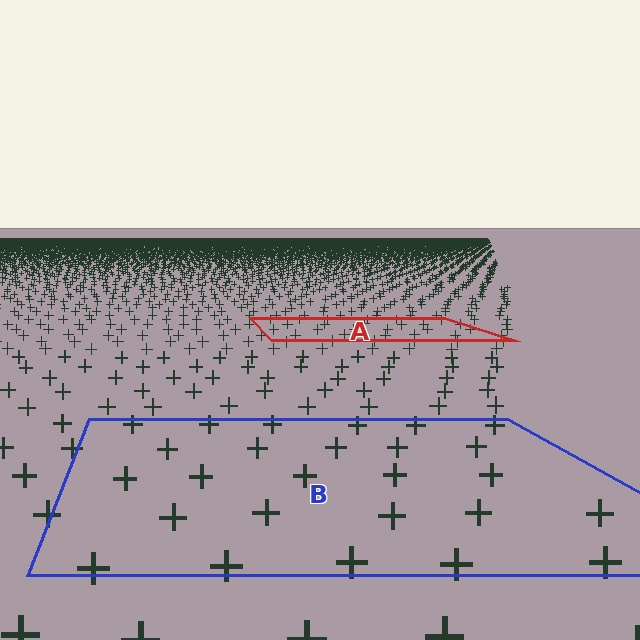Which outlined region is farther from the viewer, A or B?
Region A is farther from the viewer — the texture elements inside it appear smaller and more densely packed.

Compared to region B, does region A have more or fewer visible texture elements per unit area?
Region A has more texture elements per unit area — they are packed more densely because it is farther away.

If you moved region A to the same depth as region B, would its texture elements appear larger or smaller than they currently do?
They would appear larger. At a closer depth, the same texture elements are projected at a bigger on-screen size.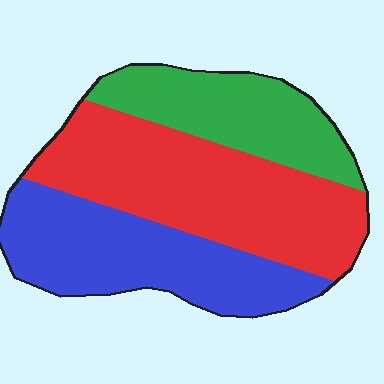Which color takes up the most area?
Red, at roughly 45%.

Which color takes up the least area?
Green, at roughly 25%.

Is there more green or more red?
Red.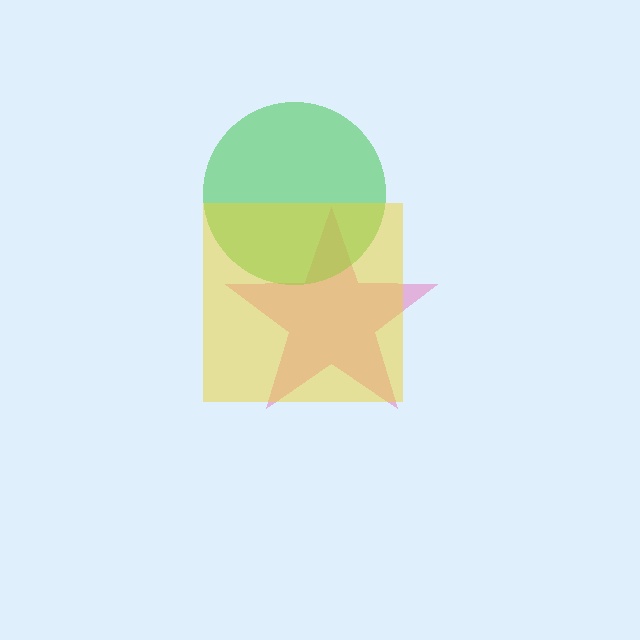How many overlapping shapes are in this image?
There are 3 overlapping shapes in the image.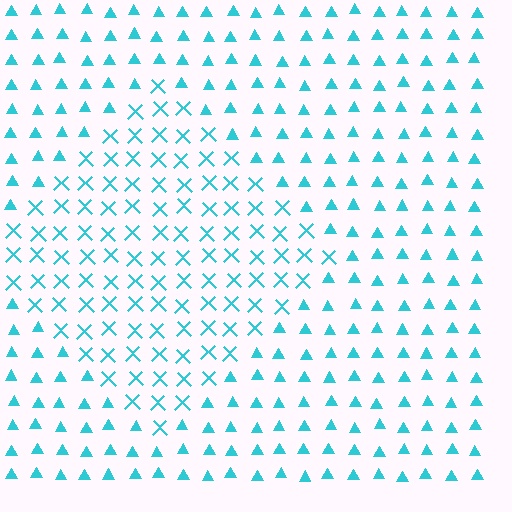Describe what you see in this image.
The image is filled with small cyan elements arranged in a uniform grid. A diamond-shaped region contains X marks, while the surrounding area contains triangles. The boundary is defined purely by the change in element shape.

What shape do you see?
I see a diamond.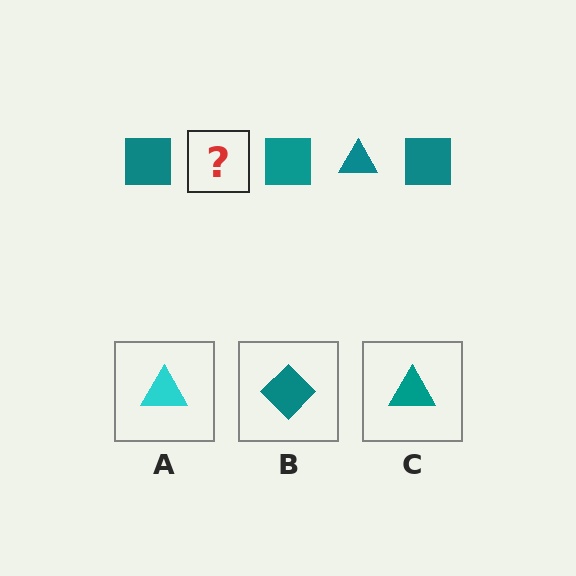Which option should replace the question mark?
Option C.